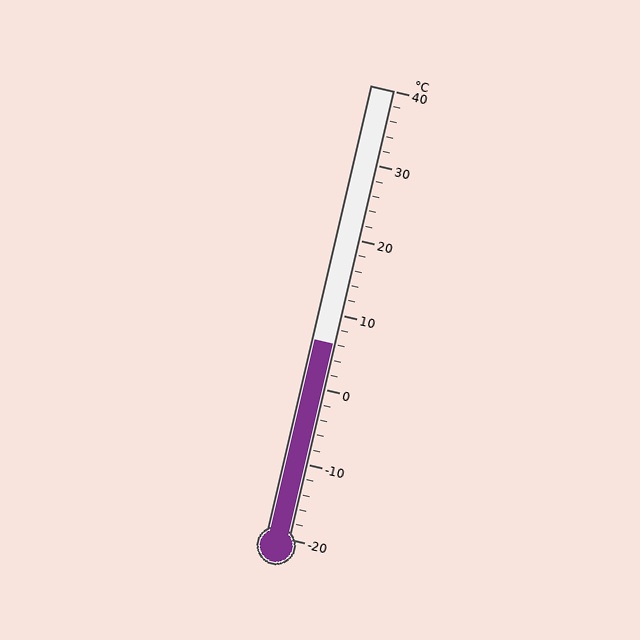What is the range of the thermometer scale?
The thermometer scale ranges from -20°C to 40°C.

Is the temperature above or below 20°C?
The temperature is below 20°C.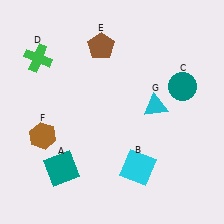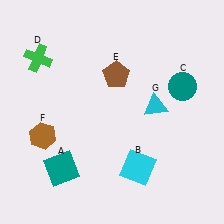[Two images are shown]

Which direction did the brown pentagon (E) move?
The brown pentagon (E) moved down.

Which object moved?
The brown pentagon (E) moved down.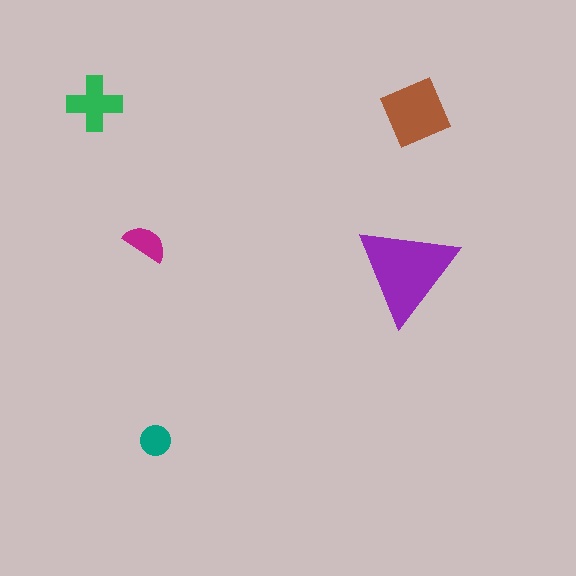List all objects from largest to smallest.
The purple triangle, the brown square, the green cross, the magenta semicircle, the teal circle.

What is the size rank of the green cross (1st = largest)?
3rd.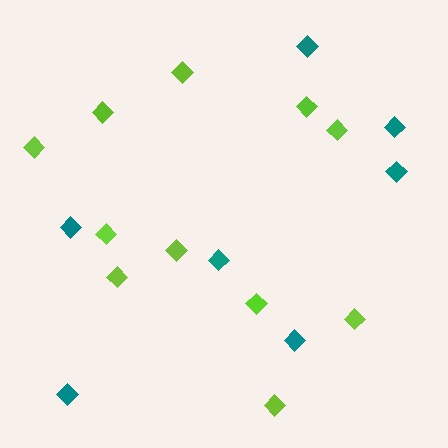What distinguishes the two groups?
There are 2 groups: one group of teal diamonds (7) and one group of lime diamonds (11).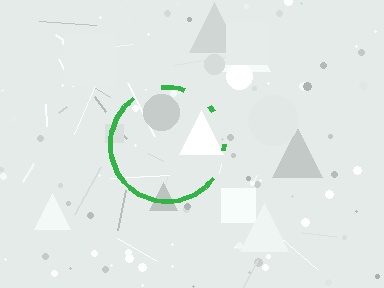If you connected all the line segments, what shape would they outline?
They would outline a circle.